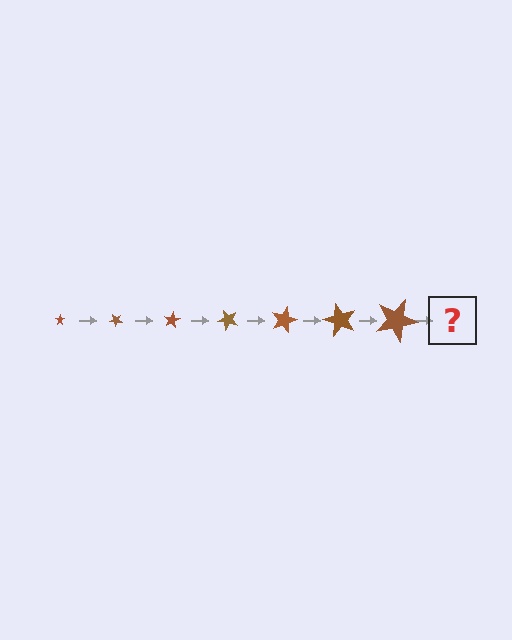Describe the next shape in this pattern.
It should be a star, larger than the previous one and rotated 280 degrees from the start.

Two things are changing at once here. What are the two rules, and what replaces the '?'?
The two rules are that the star grows larger each step and it rotates 40 degrees each step. The '?' should be a star, larger than the previous one and rotated 280 degrees from the start.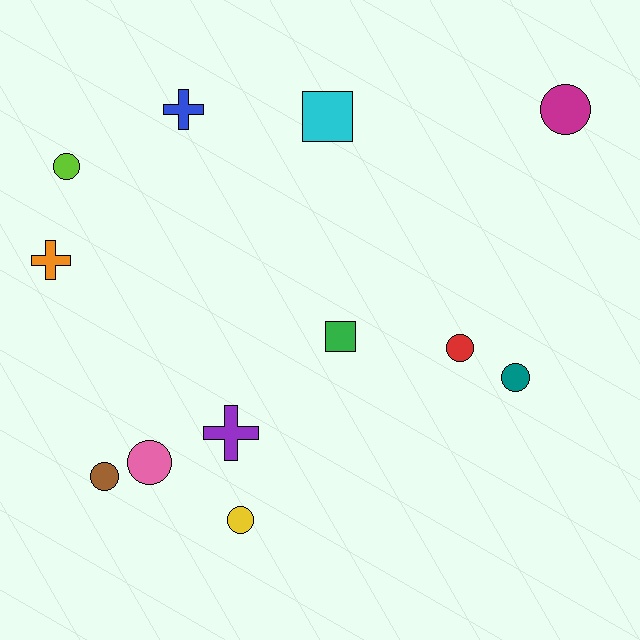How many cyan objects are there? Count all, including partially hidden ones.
There is 1 cyan object.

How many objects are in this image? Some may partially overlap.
There are 12 objects.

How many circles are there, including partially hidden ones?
There are 7 circles.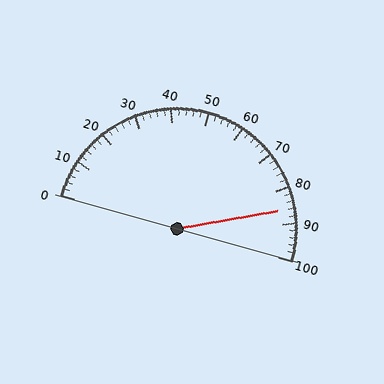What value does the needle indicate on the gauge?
The needle indicates approximately 86.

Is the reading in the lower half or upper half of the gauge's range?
The reading is in the upper half of the range (0 to 100).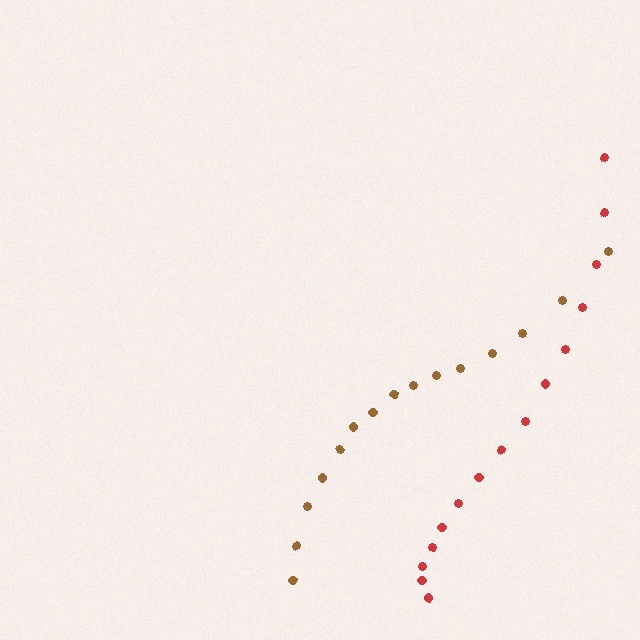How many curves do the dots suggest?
There are 2 distinct paths.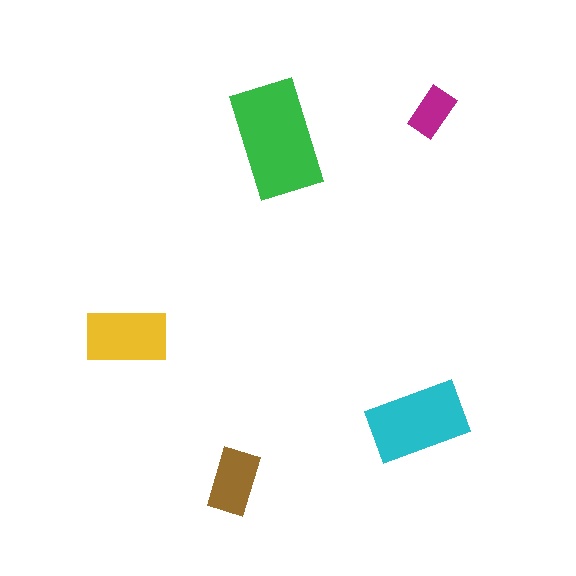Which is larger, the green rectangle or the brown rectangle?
The green one.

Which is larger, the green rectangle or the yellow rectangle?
The green one.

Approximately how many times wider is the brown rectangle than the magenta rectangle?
About 1.5 times wider.